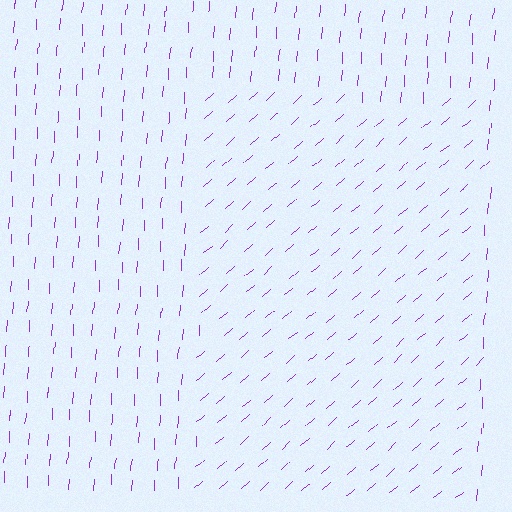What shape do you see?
I see a rectangle.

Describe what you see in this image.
The image is filled with small purple line segments. A rectangle region in the image has lines oriented differently from the surrounding lines, creating a visible texture boundary.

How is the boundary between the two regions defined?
The boundary is defined purely by a change in line orientation (approximately 45 degrees difference). All lines are the same color and thickness.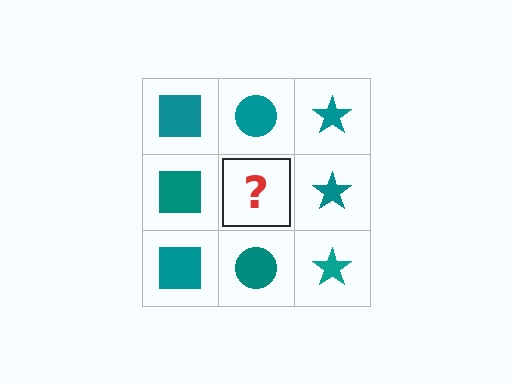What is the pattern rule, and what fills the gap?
The rule is that each column has a consistent shape. The gap should be filled with a teal circle.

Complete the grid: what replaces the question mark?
The question mark should be replaced with a teal circle.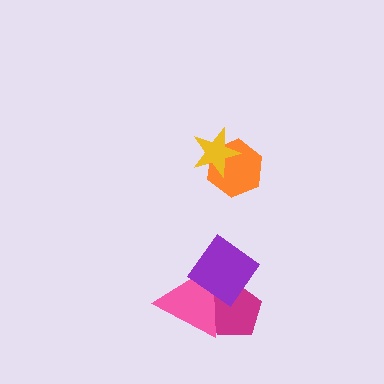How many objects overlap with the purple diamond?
2 objects overlap with the purple diamond.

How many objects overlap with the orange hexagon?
1 object overlaps with the orange hexagon.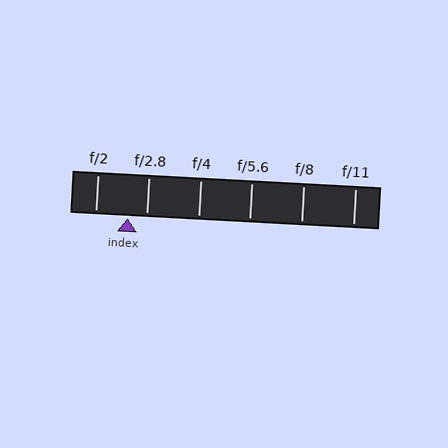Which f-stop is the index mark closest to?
The index mark is closest to f/2.8.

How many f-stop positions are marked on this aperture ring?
There are 6 f-stop positions marked.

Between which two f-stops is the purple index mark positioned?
The index mark is between f/2 and f/2.8.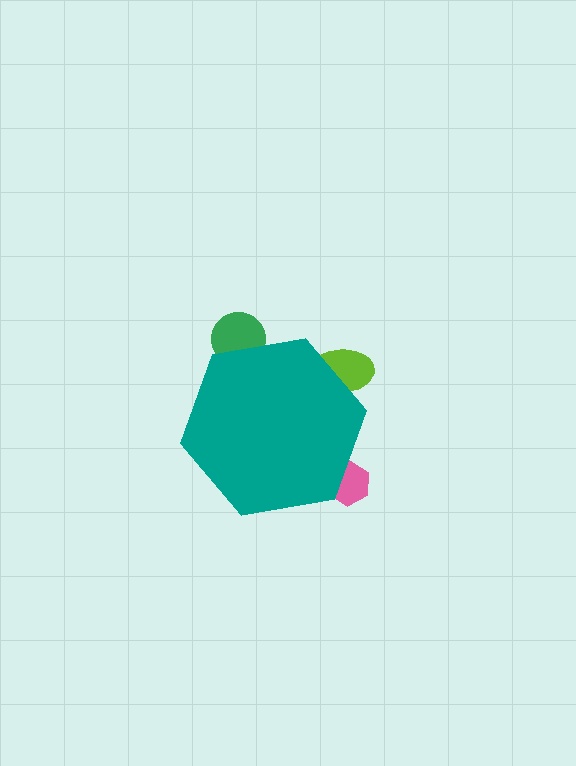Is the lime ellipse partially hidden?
Yes, the lime ellipse is partially hidden behind the teal hexagon.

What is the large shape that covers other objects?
A teal hexagon.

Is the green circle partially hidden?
Yes, the green circle is partially hidden behind the teal hexagon.